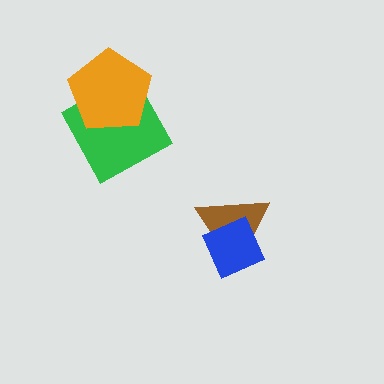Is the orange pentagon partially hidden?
No, no other shape covers it.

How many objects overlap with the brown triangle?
1 object overlaps with the brown triangle.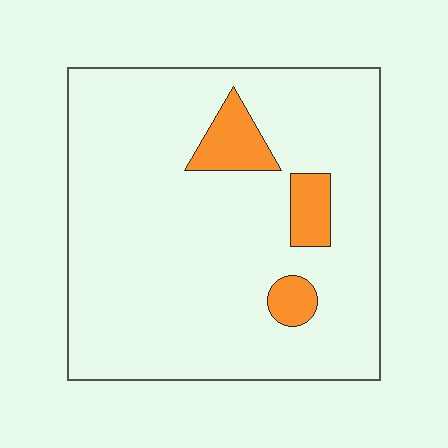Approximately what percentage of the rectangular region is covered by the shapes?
Approximately 10%.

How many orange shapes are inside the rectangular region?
3.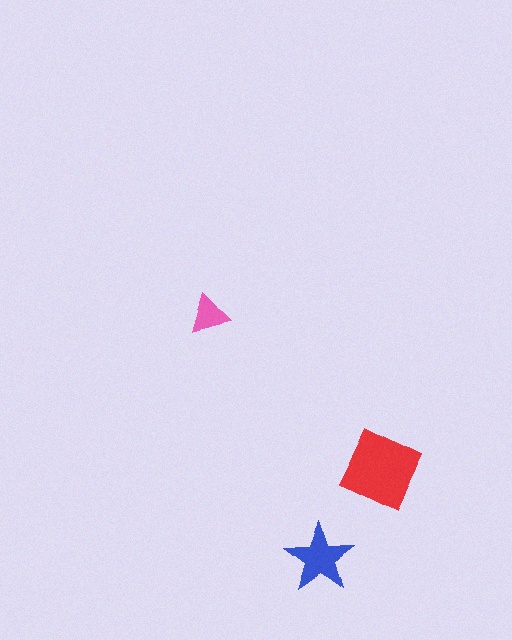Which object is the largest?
The red square.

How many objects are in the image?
There are 3 objects in the image.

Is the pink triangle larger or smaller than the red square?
Smaller.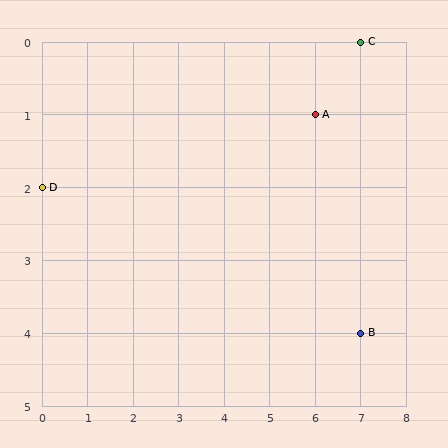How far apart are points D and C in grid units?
Points D and C are 7 columns and 2 rows apart (about 7.3 grid units diagonally).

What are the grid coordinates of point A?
Point A is at grid coordinates (6, 1).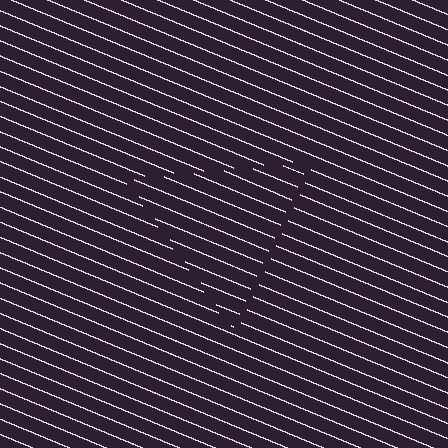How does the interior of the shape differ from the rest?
The interior of the shape contains the same grating, shifted by half a period — the contour is defined by the phase discontinuity where line-ends from the inner and outer gratings abut.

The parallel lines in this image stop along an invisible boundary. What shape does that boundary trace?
An illusory triangle. The interior of the shape contains the same grating, shifted by half a period — the contour is defined by the phase discontinuity where line-ends from the inner and outer gratings abut.